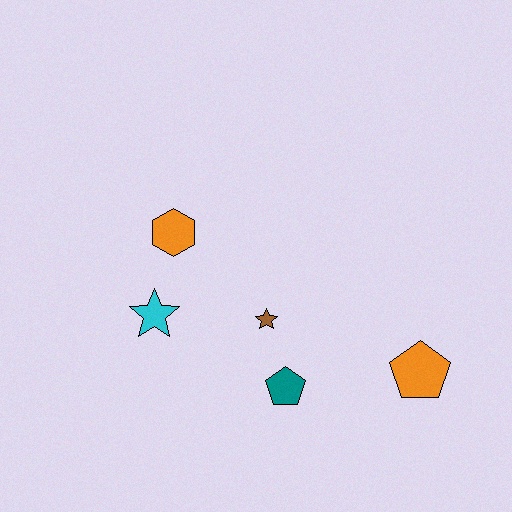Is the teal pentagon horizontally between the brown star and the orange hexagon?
No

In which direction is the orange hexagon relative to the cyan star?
The orange hexagon is above the cyan star.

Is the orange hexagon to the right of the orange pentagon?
No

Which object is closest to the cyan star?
The orange hexagon is closest to the cyan star.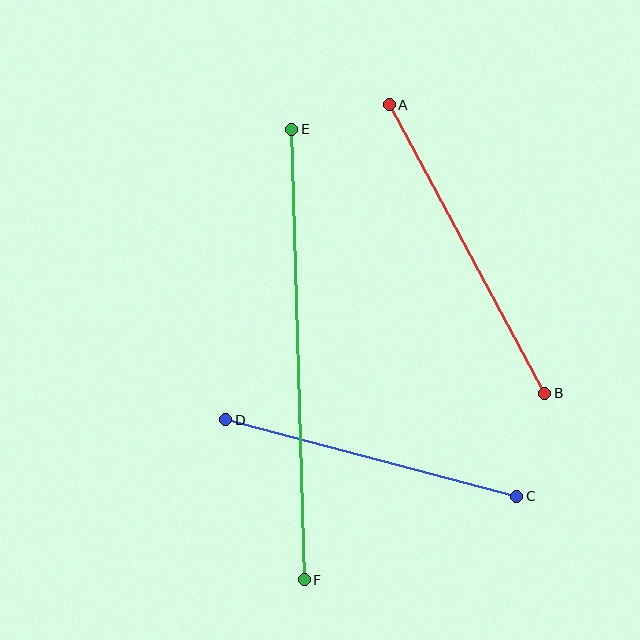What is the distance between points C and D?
The distance is approximately 301 pixels.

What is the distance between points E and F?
The distance is approximately 451 pixels.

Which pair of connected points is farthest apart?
Points E and F are farthest apart.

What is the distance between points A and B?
The distance is approximately 327 pixels.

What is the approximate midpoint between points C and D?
The midpoint is at approximately (371, 458) pixels.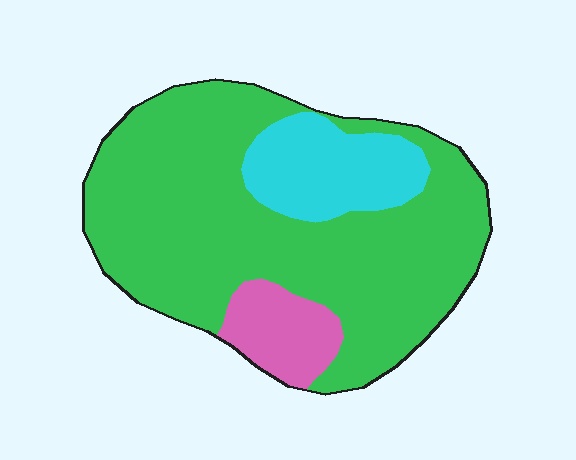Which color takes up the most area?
Green, at roughly 75%.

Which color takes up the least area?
Pink, at roughly 10%.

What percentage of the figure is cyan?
Cyan covers around 15% of the figure.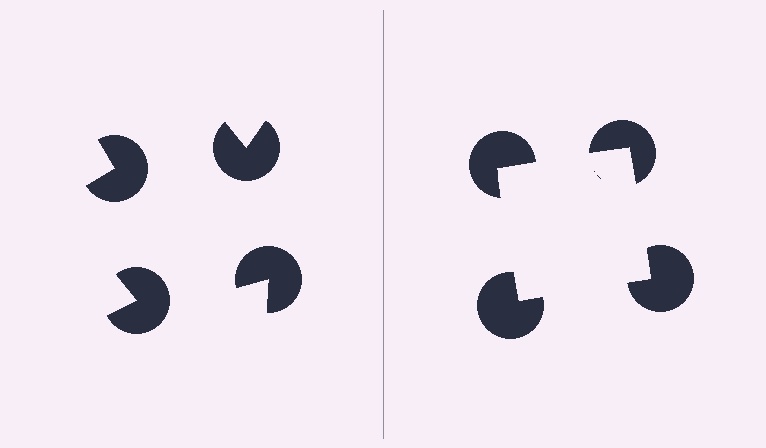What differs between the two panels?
The pac-man discs are positioned identically on both sides; only the wedge orientations differ. On the right they align to a square; on the left they are misaligned.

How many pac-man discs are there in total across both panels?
8 — 4 on each side.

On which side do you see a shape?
An illusory square appears on the right side. On the left side the wedge cuts are rotated, so no coherent shape forms.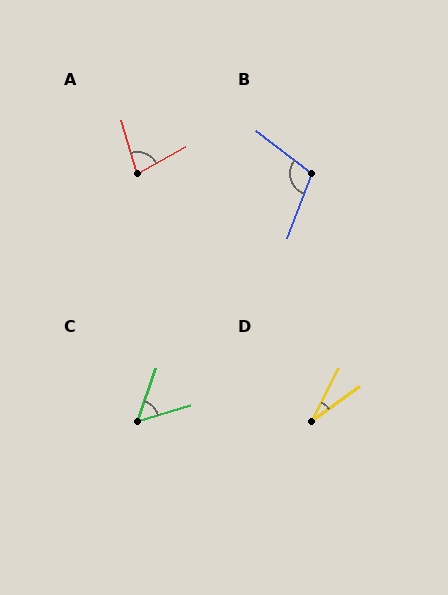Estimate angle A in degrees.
Approximately 78 degrees.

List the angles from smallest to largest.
D (27°), C (55°), A (78°), B (106°).